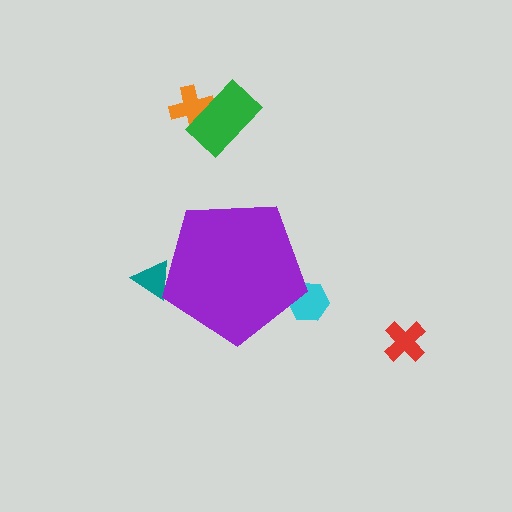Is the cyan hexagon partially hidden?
Yes, the cyan hexagon is partially hidden behind the purple pentagon.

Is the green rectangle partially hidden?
No, the green rectangle is fully visible.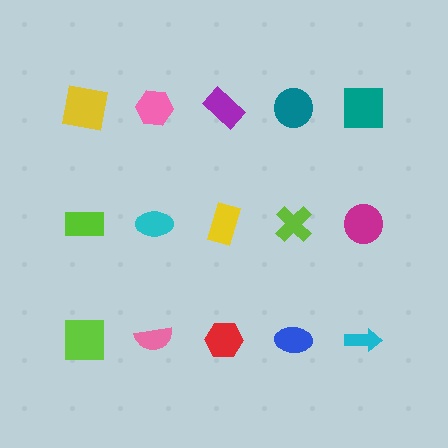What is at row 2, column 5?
A magenta circle.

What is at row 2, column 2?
A cyan ellipse.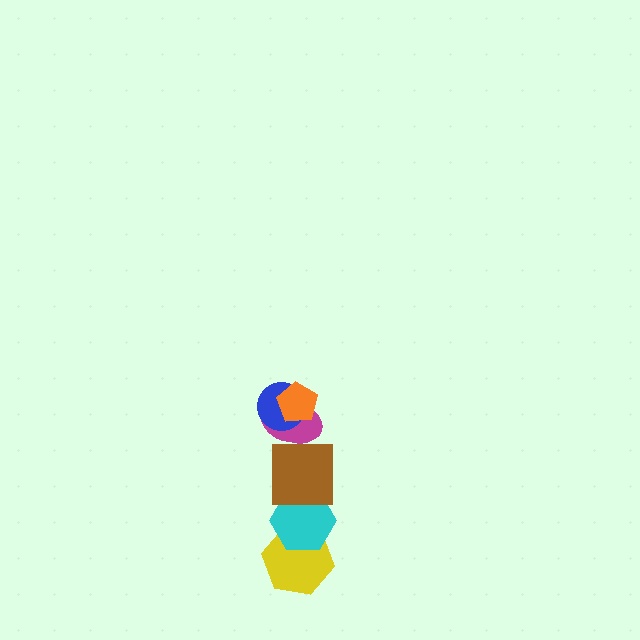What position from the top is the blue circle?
The blue circle is 2nd from the top.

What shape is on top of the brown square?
The magenta ellipse is on top of the brown square.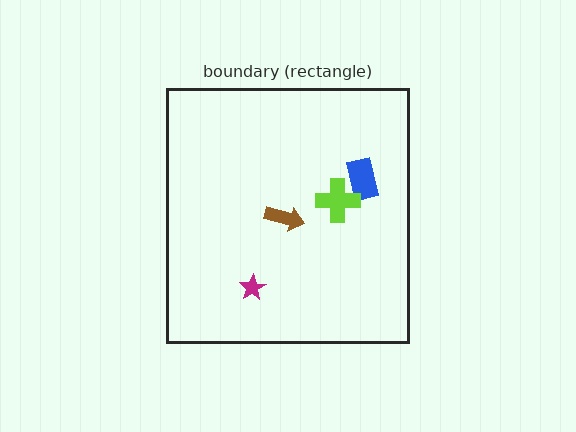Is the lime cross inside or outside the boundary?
Inside.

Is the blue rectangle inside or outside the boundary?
Inside.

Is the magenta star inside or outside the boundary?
Inside.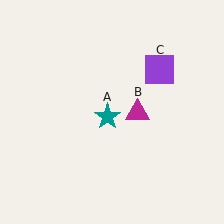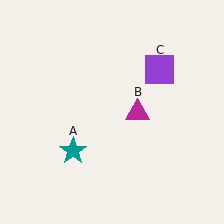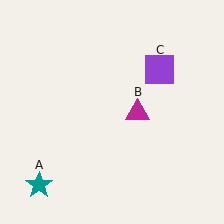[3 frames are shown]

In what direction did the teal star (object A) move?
The teal star (object A) moved down and to the left.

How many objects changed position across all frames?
1 object changed position: teal star (object A).